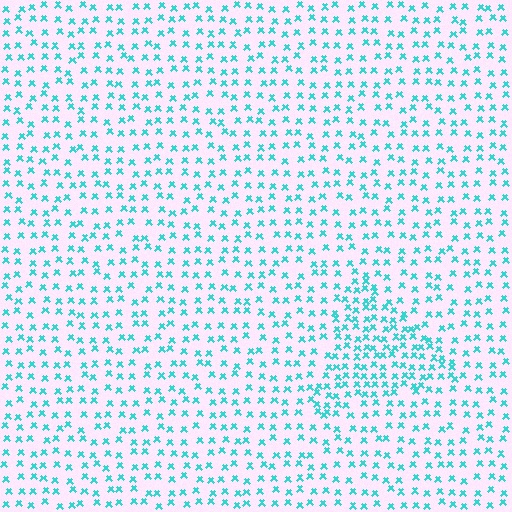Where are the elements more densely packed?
The elements are more densely packed inside the triangle boundary.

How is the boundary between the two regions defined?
The boundary is defined by a change in element density (approximately 1.8x ratio). All elements are the same color, size, and shape.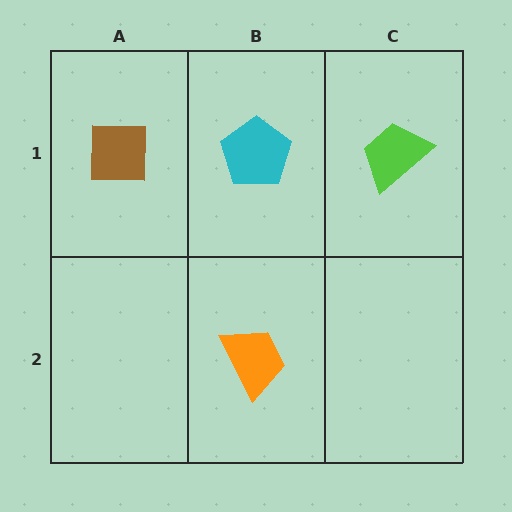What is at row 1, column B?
A cyan pentagon.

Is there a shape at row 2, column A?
No, that cell is empty.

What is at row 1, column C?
A lime trapezoid.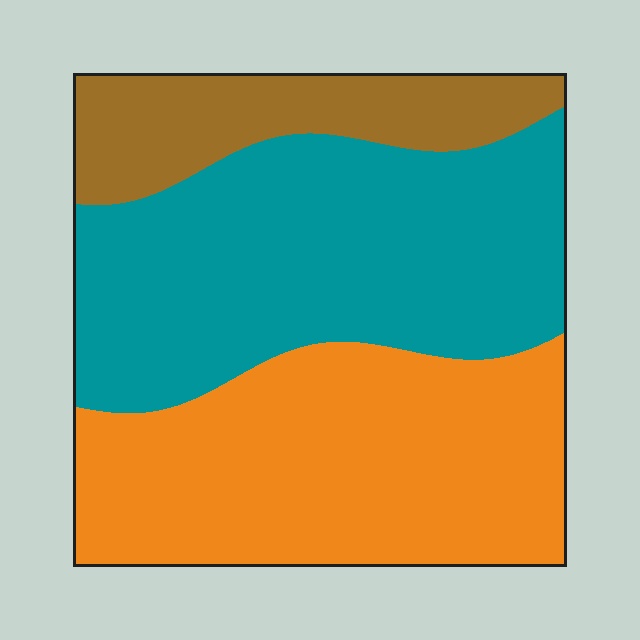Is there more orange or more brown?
Orange.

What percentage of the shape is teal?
Teal takes up between a quarter and a half of the shape.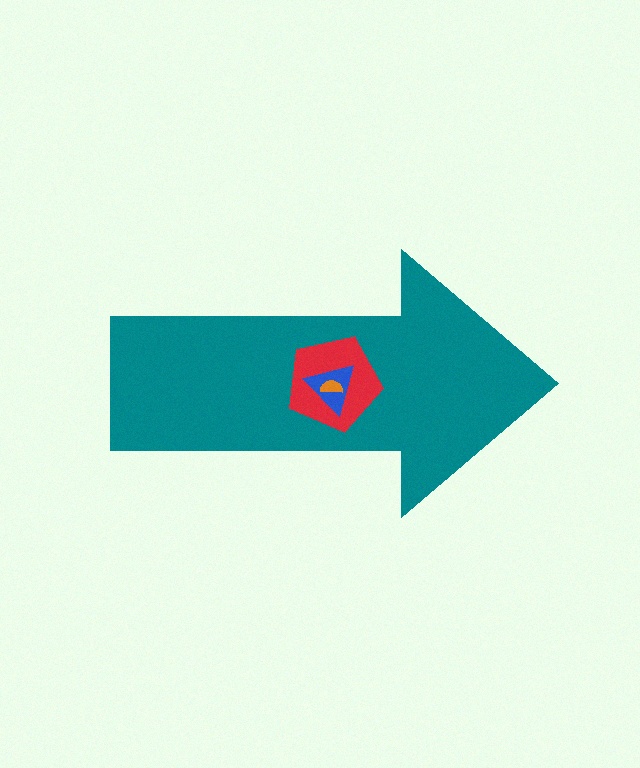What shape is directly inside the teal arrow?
The red pentagon.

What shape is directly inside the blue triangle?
The orange semicircle.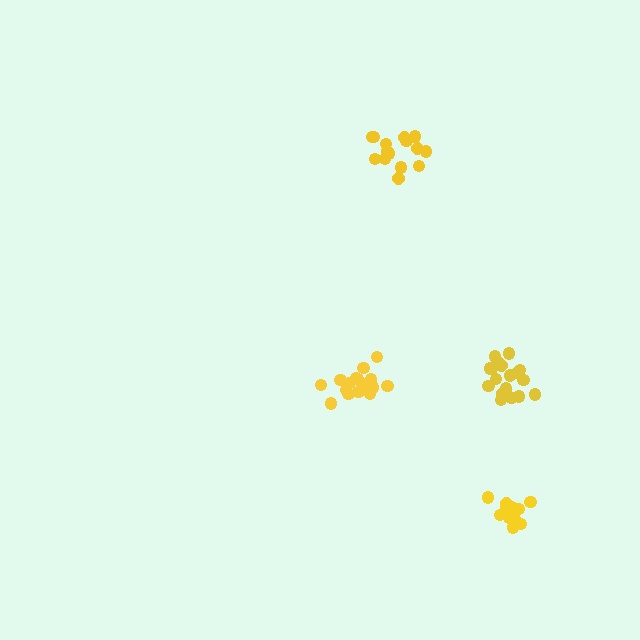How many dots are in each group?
Group 1: 18 dots, Group 2: 19 dots, Group 3: 17 dots, Group 4: 17 dots (71 total).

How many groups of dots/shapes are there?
There are 4 groups.